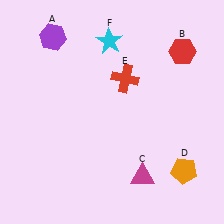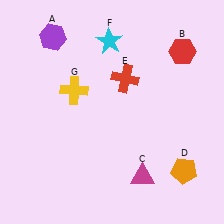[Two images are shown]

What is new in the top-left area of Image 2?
A yellow cross (G) was added in the top-left area of Image 2.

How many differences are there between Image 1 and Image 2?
There is 1 difference between the two images.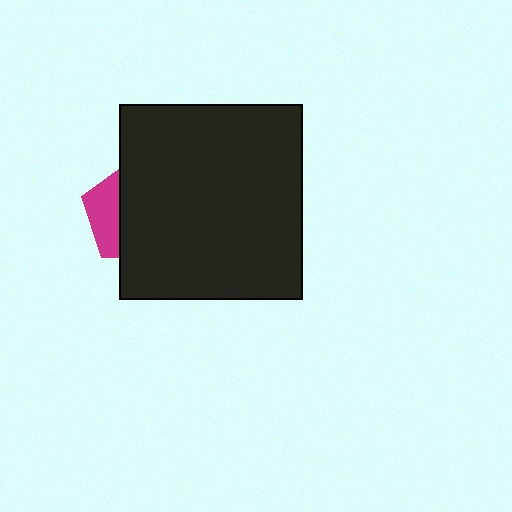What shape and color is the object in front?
The object in front is a black rectangle.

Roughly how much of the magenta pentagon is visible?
A small part of it is visible (roughly 32%).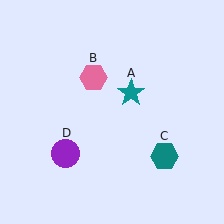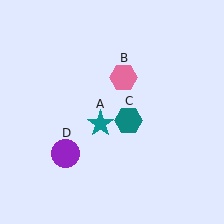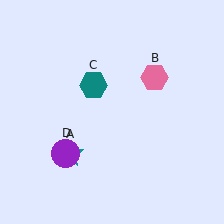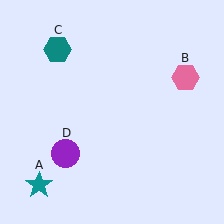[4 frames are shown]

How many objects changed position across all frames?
3 objects changed position: teal star (object A), pink hexagon (object B), teal hexagon (object C).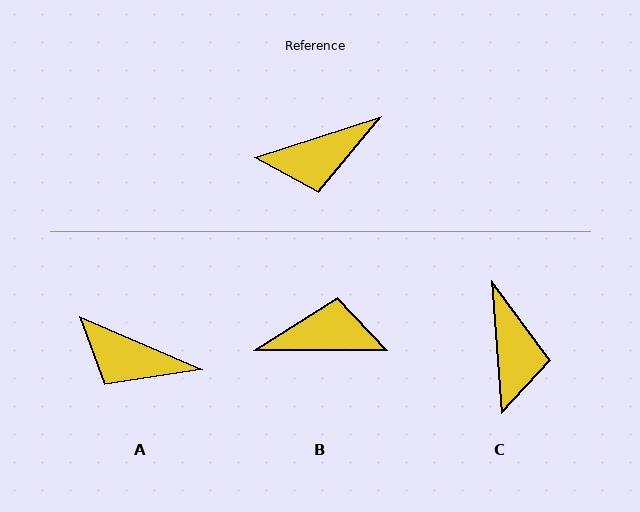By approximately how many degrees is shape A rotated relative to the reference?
Approximately 41 degrees clockwise.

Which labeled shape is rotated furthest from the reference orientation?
B, about 162 degrees away.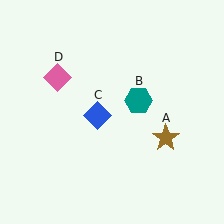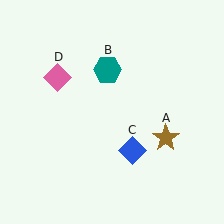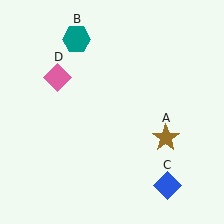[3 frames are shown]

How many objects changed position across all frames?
2 objects changed position: teal hexagon (object B), blue diamond (object C).